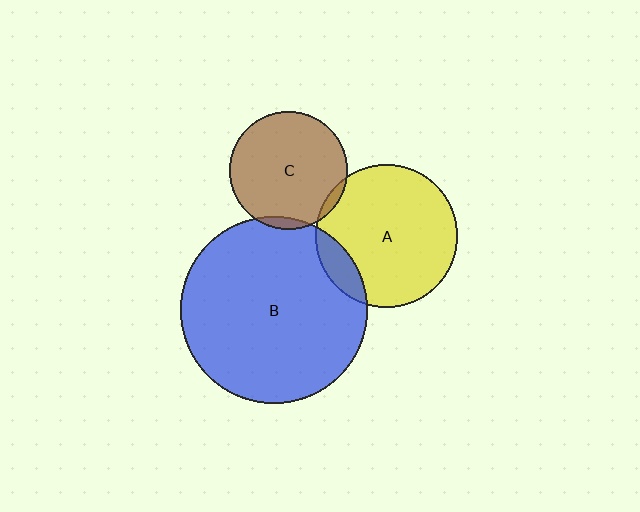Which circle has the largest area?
Circle B (blue).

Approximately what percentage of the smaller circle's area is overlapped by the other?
Approximately 5%.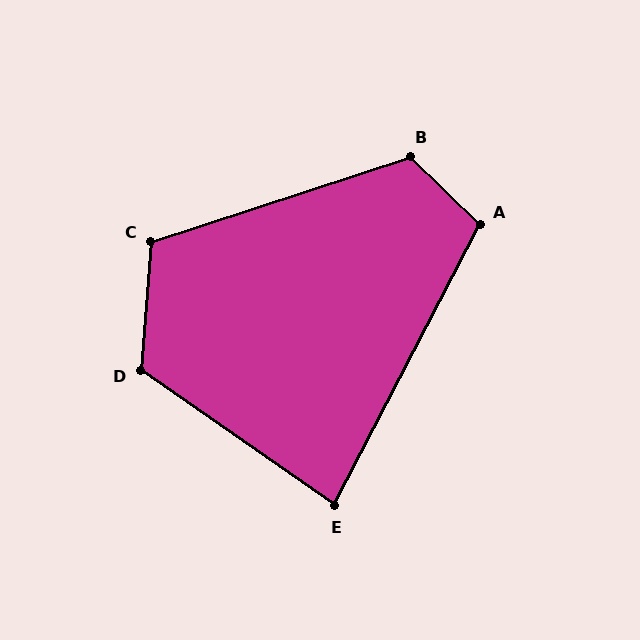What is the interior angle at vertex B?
Approximately 118 degrees (obtuse).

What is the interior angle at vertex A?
Approximately 107 degrees (obtuse).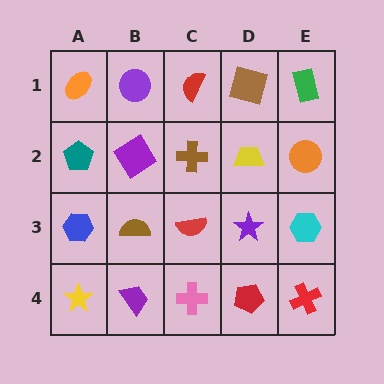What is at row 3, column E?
A cyan hexagon.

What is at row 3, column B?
A brown semicircle.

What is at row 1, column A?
An orange ellipse.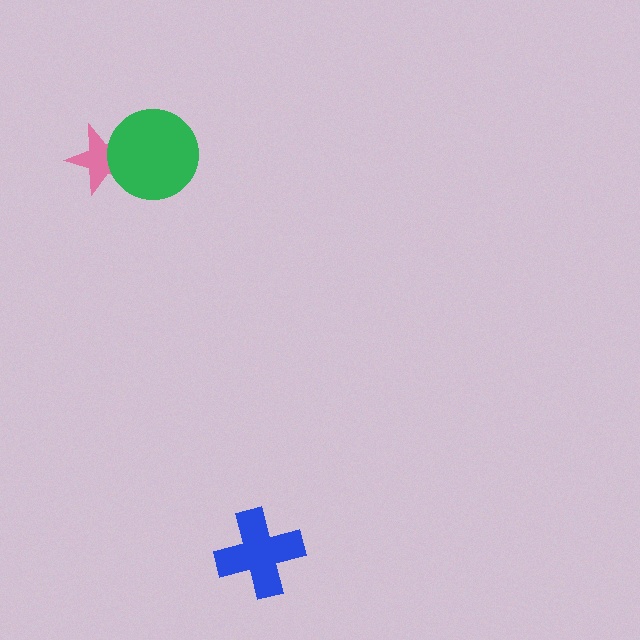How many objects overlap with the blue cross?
0 objects overlap with the blue cross.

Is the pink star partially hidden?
Yes, it is partially covered by another shape.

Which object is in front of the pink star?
The green circle is in front of the pink star.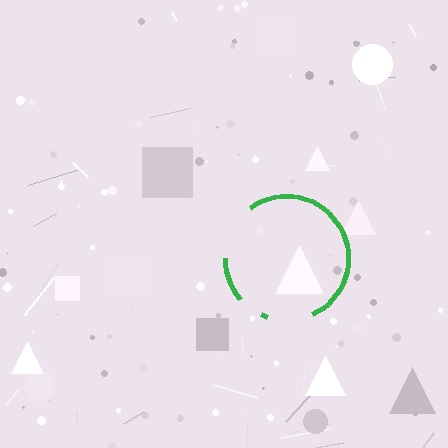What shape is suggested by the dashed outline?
The dashed outline suggests a circle.